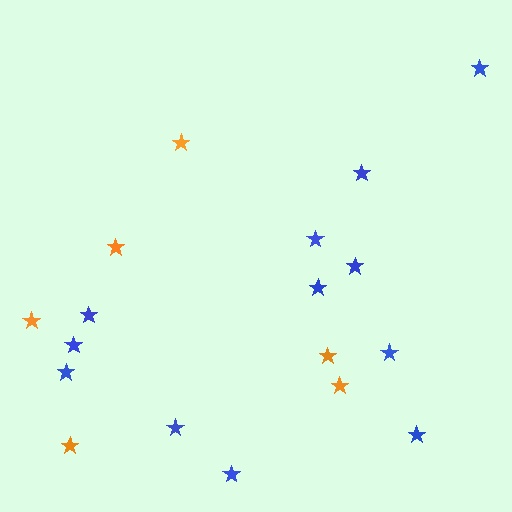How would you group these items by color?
There are 2 groups: one group of blue stars (12) and one group of orange stars (6).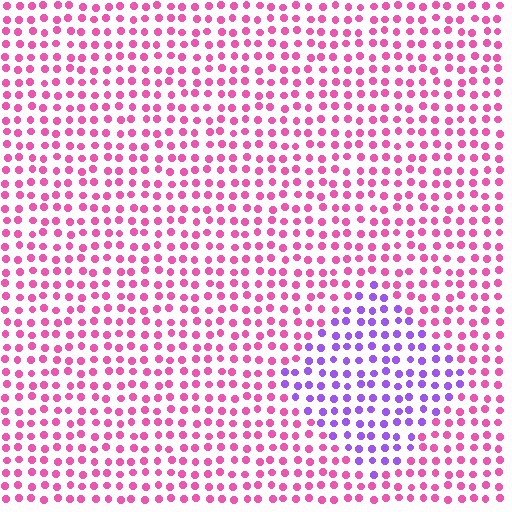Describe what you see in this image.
The image is filled with small pink elements in a uniform arrangement. A diamond-shaped region is visible where the elements are tinted to a slightly different hue, forming a subtle color boundary.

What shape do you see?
I see a diamond.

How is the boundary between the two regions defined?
The boundary is defined purely by a slight shift in hue (about 55 degrees). Spacing, size, and orientation are identical on both sides.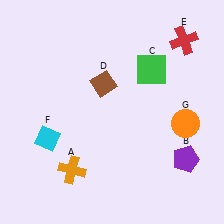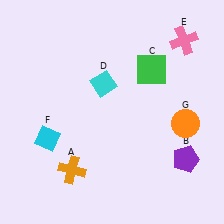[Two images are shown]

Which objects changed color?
D changed from brown to cyan. E changed from red to pink.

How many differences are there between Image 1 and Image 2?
There are 2 differences between the two images.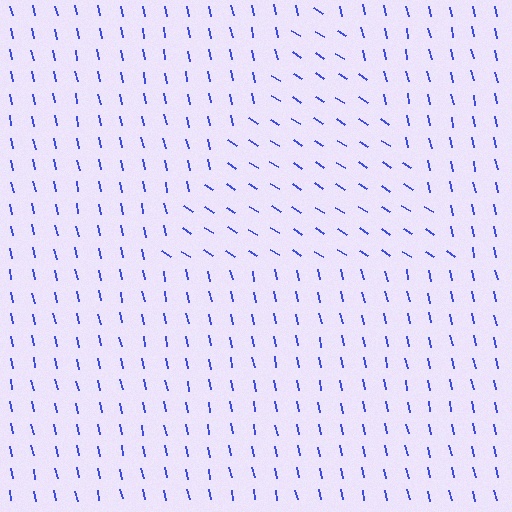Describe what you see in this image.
The image is filled with small blue line segments. A triangle region in the image has lines oriented differently from the surrounding lines, creating a visible texture boundary.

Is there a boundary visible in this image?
Yes, there is a texture boundary formed by a change in line orientation.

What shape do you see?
I see a triangle.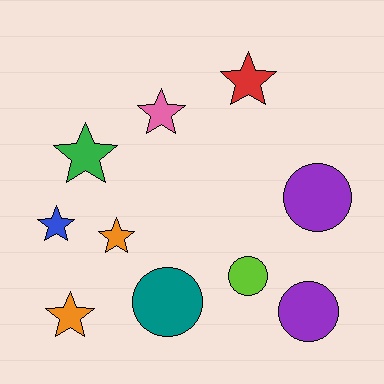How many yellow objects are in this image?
There are no yellow objects.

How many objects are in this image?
There are 10 objects.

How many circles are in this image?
There are 4 circles.